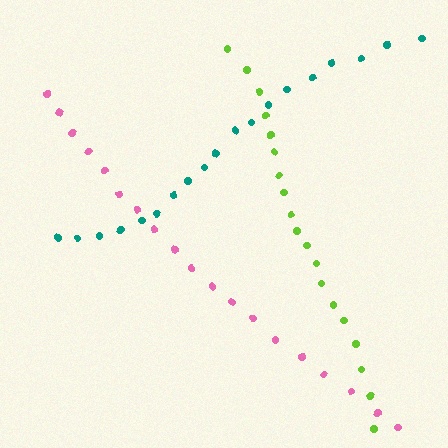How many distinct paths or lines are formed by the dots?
There are 3 distinct paths.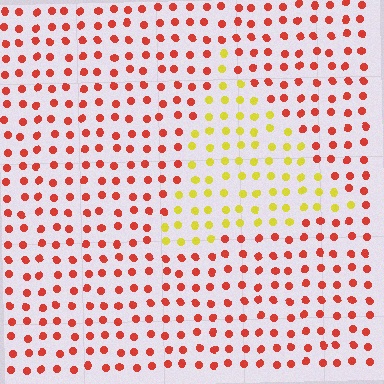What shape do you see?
I see a triangle.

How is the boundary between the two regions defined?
The boundary is defined purely by a slight shift in hue (about 57 degrees). Spacing, size, and orientation are identical on both sides.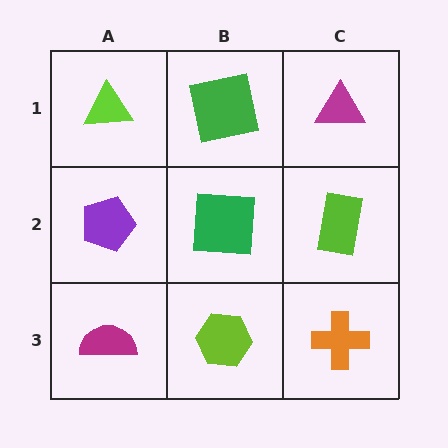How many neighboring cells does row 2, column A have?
3.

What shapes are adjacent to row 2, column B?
A green square (row 1, column B), a lime hexagon (row 3, column B), a purple pentagon (row 2, column A), a lime rectangle (row 2, column C).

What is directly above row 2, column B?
A green square.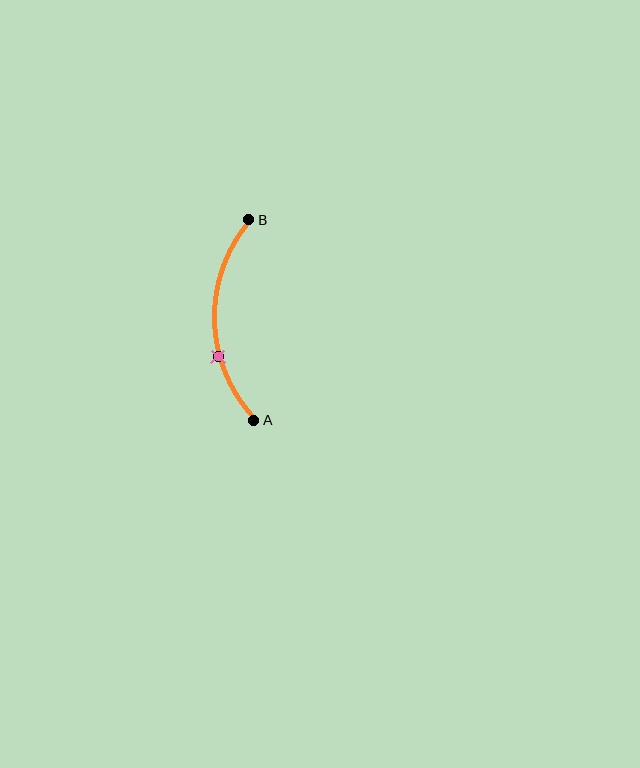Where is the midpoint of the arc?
The arc midpoint is the point on the curve farthest from the straight line joining A and B. It sits to the left of that line.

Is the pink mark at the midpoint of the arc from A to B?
No. The pink mark lies on the arc but is closer to endpoint A. The arc midpoint would be at the point on the curve equidistant along the arc from both A and B.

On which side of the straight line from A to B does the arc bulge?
The arc bulges to the left of the straight line connecting A and B.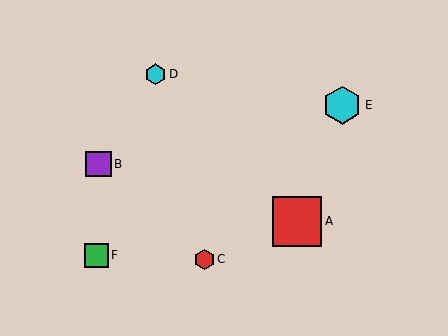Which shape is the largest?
The red square (labeled A) is the largest.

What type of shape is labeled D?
Shape D is a cyan hexagon.